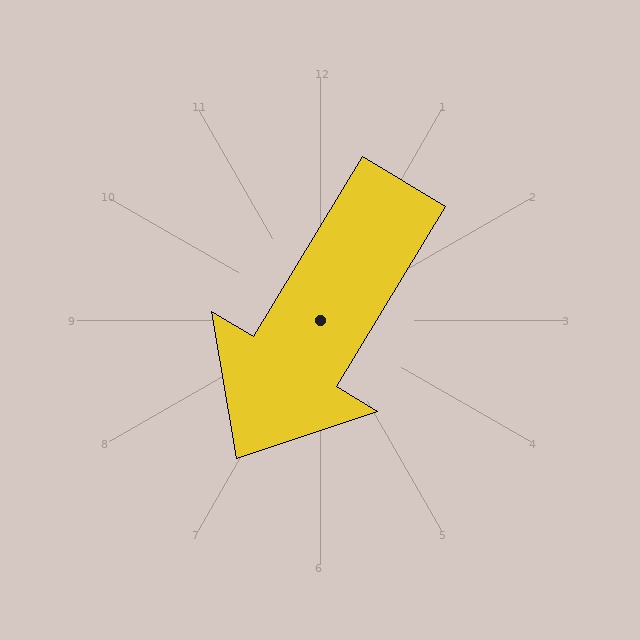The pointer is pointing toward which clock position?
Roughly 7 o'clock.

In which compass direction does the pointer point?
Southwest.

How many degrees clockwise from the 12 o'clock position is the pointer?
Approximately 211 degrees.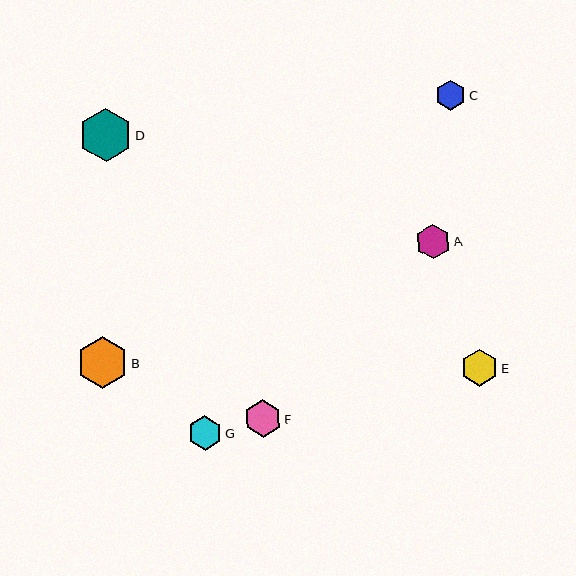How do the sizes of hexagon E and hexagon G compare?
Hexagon E and hexagon G are approximately the same size.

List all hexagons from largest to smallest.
From largest to smallest: D, B, F, E, A, G, C.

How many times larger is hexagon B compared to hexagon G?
Hexagon B is approximately 1.5 times the size of hexagon G.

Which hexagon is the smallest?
Hexagon C is the smallest with a size of approximately 30 pixels.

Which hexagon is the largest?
Hexagon D is the largest with a size of approximately 53 pixels.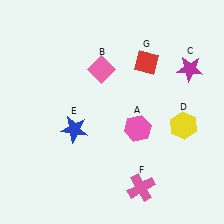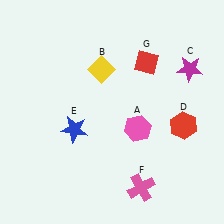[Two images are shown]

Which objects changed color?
B changed from pink to yellow. D changed from yellow to red.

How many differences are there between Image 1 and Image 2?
There are 2 differences between the two images.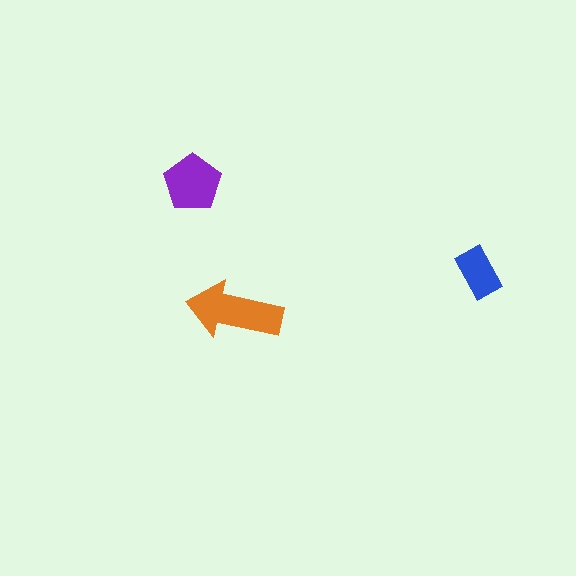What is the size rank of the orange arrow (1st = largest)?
1st.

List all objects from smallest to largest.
The blue rectangle, the purple pentagon, the orange arrow.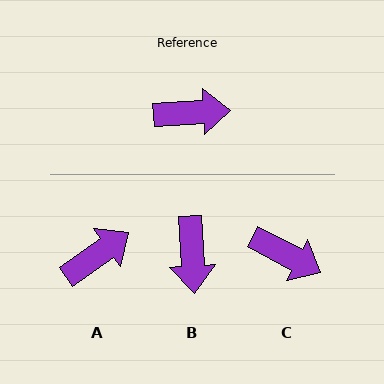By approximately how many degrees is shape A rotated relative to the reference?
Approximately 32 degrees counter-clockwise.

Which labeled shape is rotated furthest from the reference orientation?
B, about 90 degrees away.